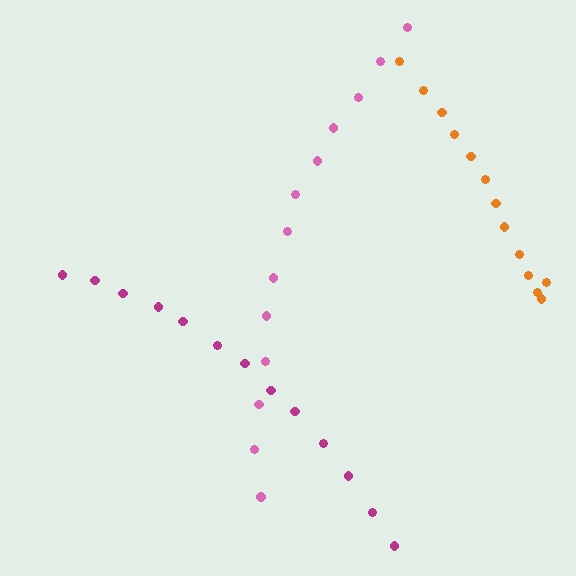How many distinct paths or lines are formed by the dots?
There are 3 distinct paths.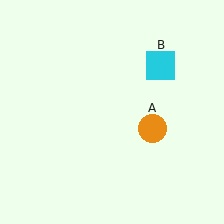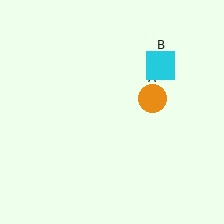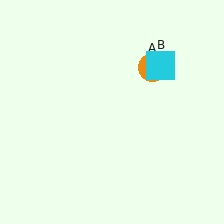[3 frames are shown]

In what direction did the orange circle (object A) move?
The orange circle (object A) moved up.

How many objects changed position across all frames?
1 object changed position: orange circle (object A).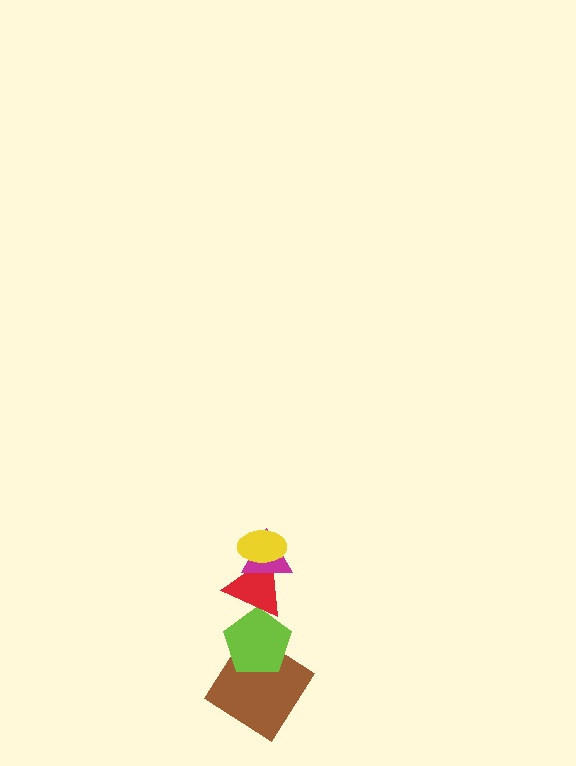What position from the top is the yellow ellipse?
The yellow ellipse is 1st from the top.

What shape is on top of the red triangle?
The magenta triangle is on top of the red triangle.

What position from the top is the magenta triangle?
The magenta triangle is 2nd from the top.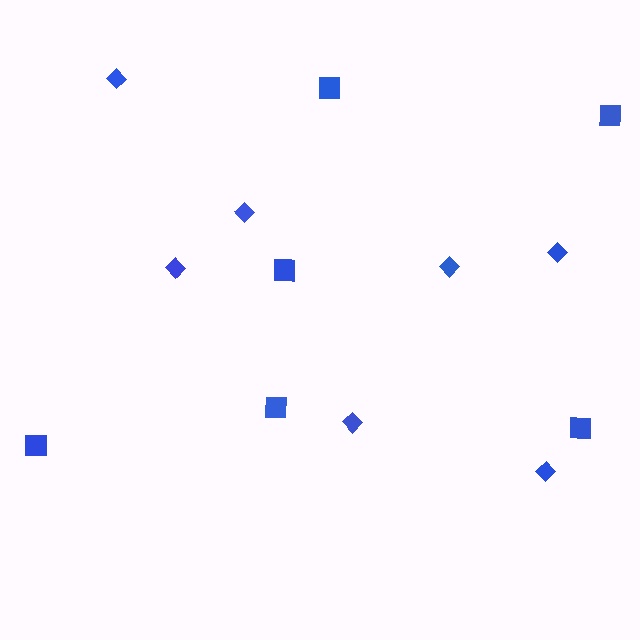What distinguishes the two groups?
There are 2 groups: one group of diamonds (7) and one group of squares (6).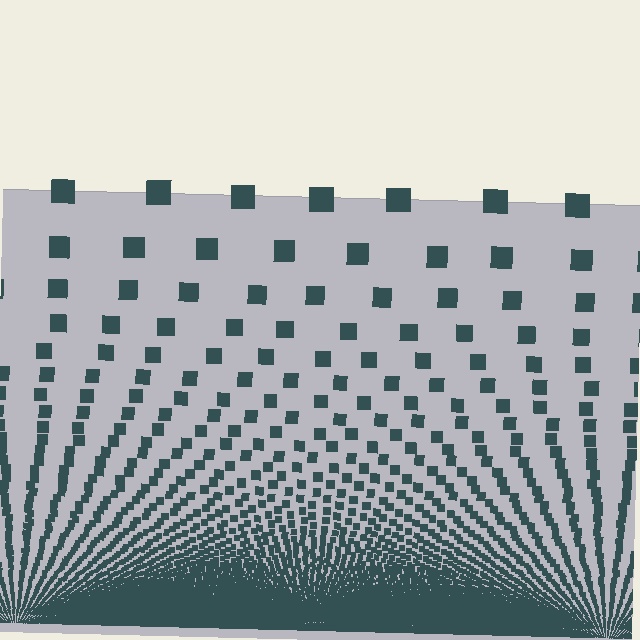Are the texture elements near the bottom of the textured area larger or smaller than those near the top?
Smaller. The gradient is inverted — elements near the bottom are smaller and denser.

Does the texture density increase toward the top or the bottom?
Density increases toward the bottom.